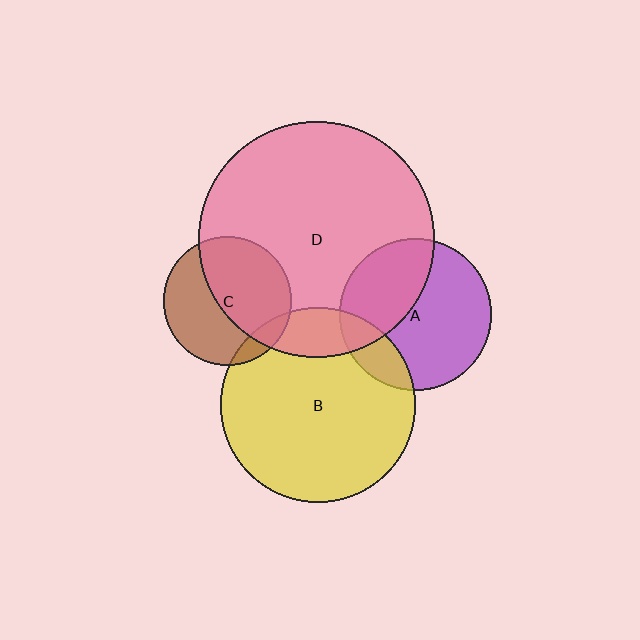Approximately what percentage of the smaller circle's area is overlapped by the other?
Approximately 15%.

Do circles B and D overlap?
Yes.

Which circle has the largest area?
Circle D (pink).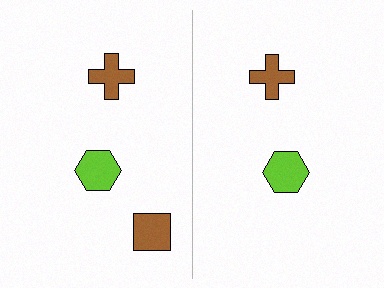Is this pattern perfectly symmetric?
No, the pattern is not perfectly symmetric. A brown square is missing from the right side.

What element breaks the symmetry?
A brown square is missing from the right side.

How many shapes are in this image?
There are 5 shapes in this image.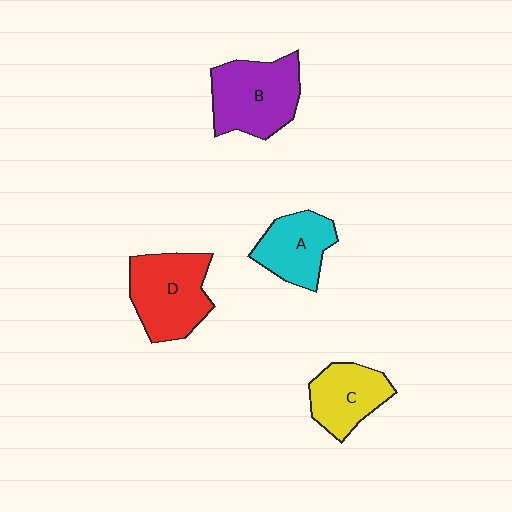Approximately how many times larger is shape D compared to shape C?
Approximately 1.4 times.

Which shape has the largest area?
Shape B (purple).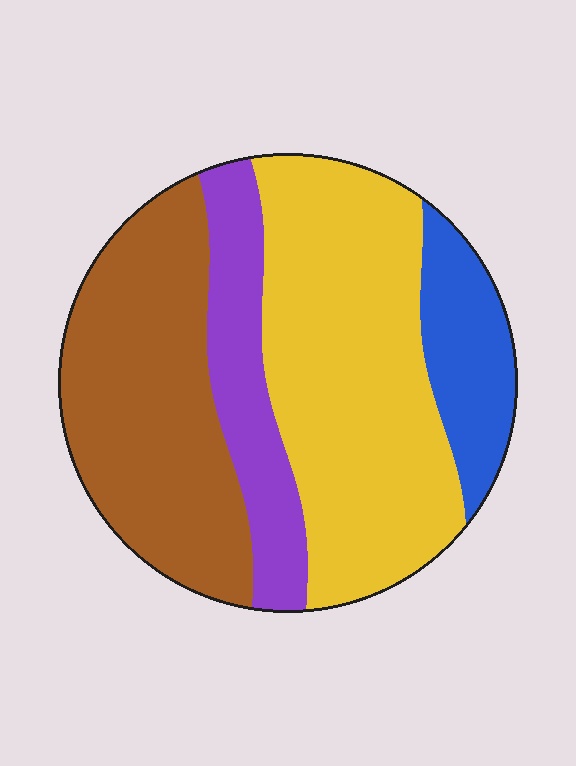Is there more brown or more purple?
Brown.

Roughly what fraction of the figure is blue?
Blue takes up less than a quarter of the figure.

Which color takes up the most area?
Yellow, at roughly 40%.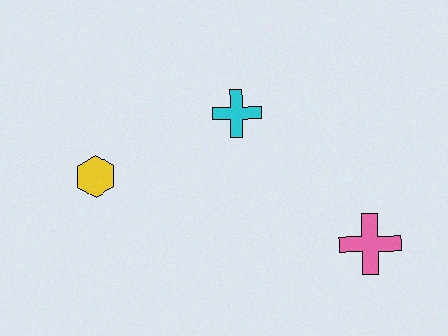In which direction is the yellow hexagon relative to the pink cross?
The yellow hexagon is to the left of the pink cross.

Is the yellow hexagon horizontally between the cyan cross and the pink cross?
No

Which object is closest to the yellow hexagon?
The cyan cross is closest to the yellow hexagon.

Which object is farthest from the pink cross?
The yellow hexagon is farthest from the pink cross.